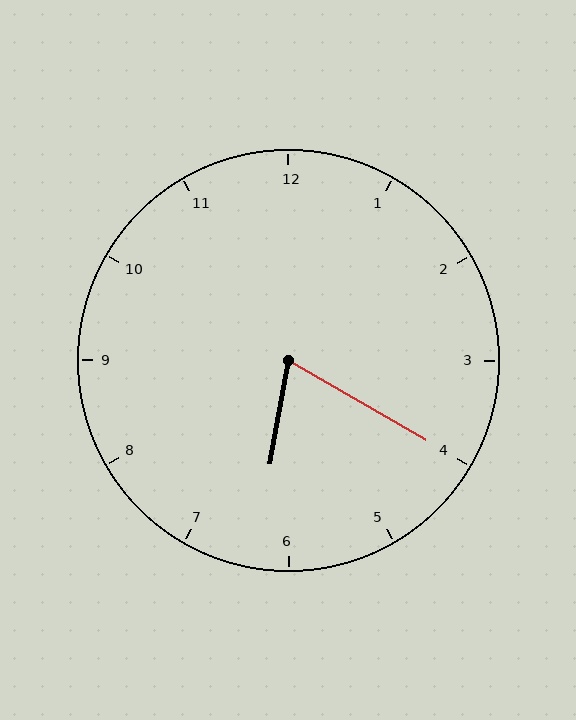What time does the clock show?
6:20.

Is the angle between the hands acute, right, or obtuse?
It is acute.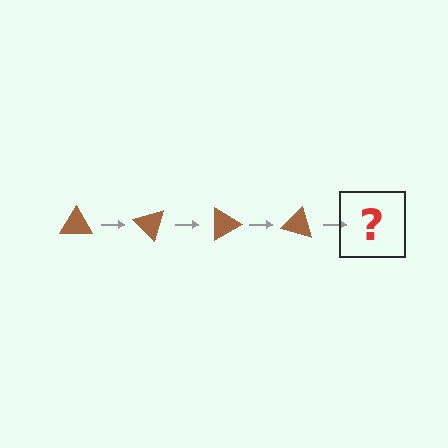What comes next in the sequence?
The next element should be a brown triangle rotated 180 degrees.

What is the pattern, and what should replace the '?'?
The pattern is that the triangle rotates 45 degrees each step. The '?' should be a brown triangle rotated 180 degrees.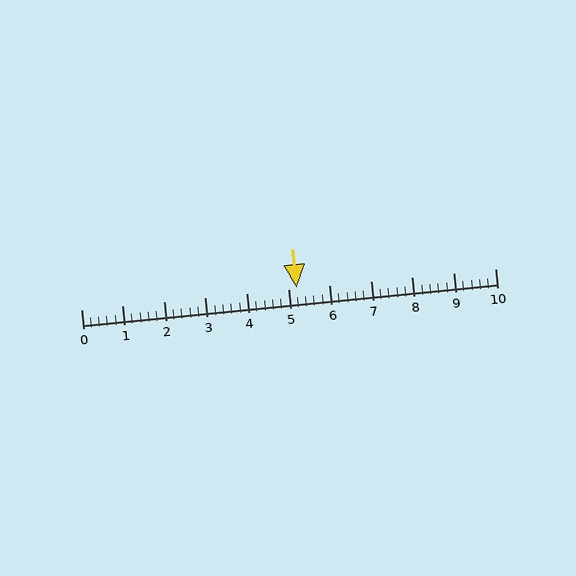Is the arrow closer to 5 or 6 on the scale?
The arrow is closer to 5.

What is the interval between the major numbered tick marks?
The major tick marks are spaced 1 units apart.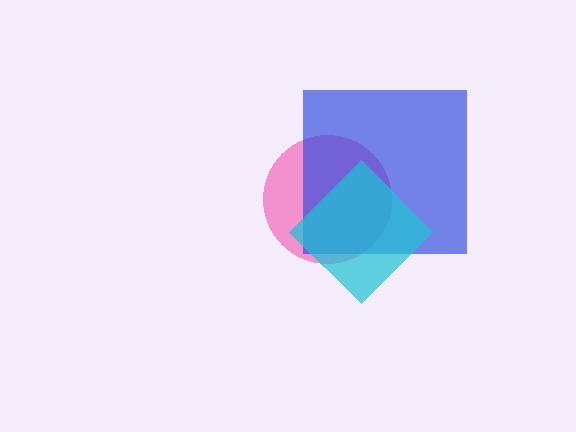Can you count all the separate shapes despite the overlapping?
Yes, there are 3 separate shapes.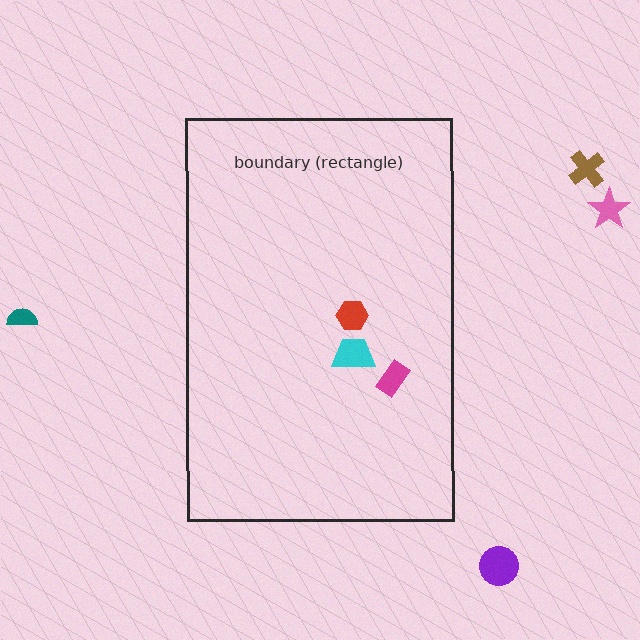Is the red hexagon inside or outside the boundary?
Inside.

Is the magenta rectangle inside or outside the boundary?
Inside.